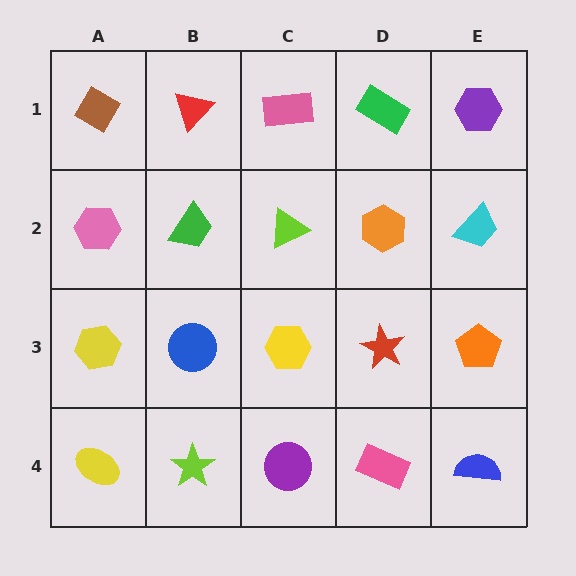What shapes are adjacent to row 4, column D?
A red star (row 3, column D), a purple circle (row 4, column C), a blue semicircle (row 4, column E).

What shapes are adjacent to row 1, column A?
A pink hexagon (row 2, column A), a red triangle (row 1, column B).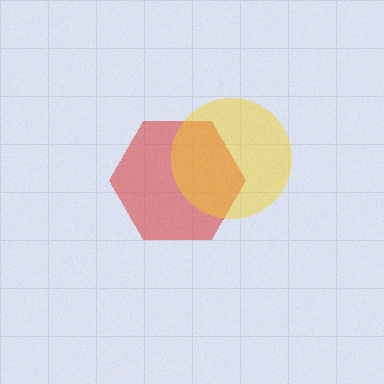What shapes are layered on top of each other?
The layered shapes are: a red hexagon, a yellow circle.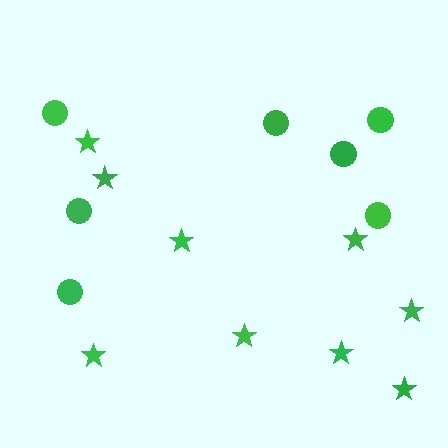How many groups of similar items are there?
There are 2 groups: one group of stars (9) and one group of circles (7).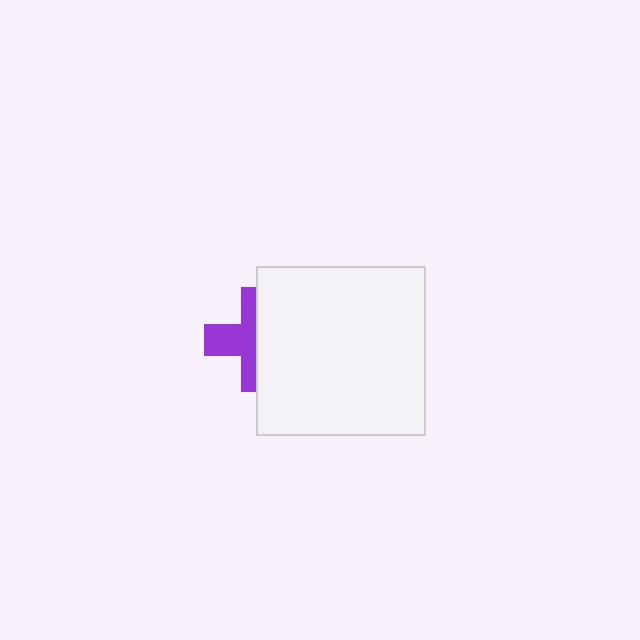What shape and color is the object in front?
The object in front is a white square.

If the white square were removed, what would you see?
You would see the complete purple cross.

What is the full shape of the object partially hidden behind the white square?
The partially hidden object is a purple cross.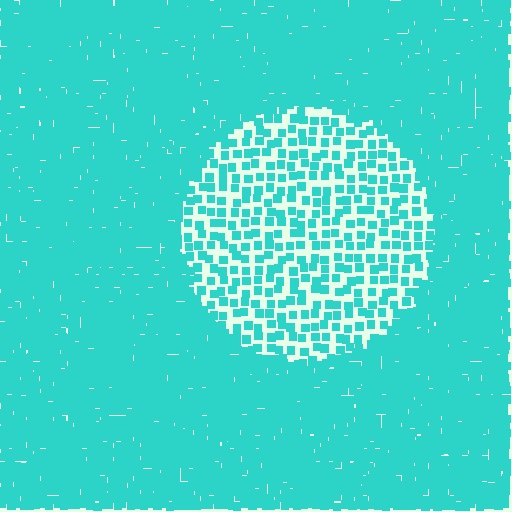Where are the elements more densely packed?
The elements are more densely packed outside the circle boundary.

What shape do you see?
I see a circle.